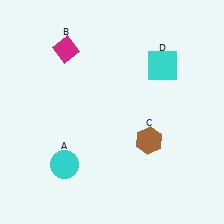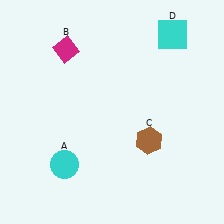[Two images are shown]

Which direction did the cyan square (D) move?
The cyan square (D) moved up.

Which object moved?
The cyan square (D) moved up.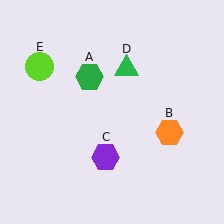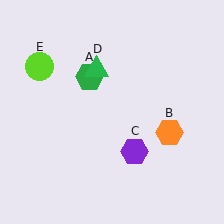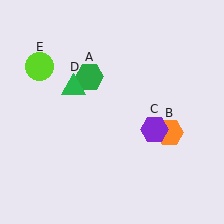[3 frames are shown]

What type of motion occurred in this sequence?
The purple hexagon (object C), green triangle (object D) rotated counterclockwise around the center of the scene.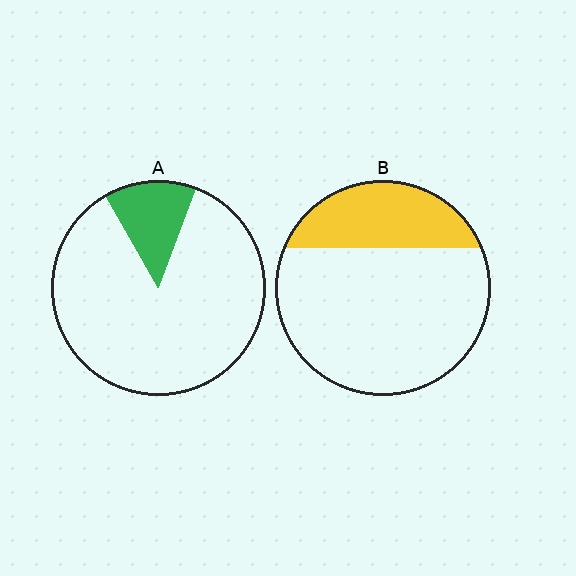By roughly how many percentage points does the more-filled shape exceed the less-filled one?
By roughly 15 percentage points (B over A).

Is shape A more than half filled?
No.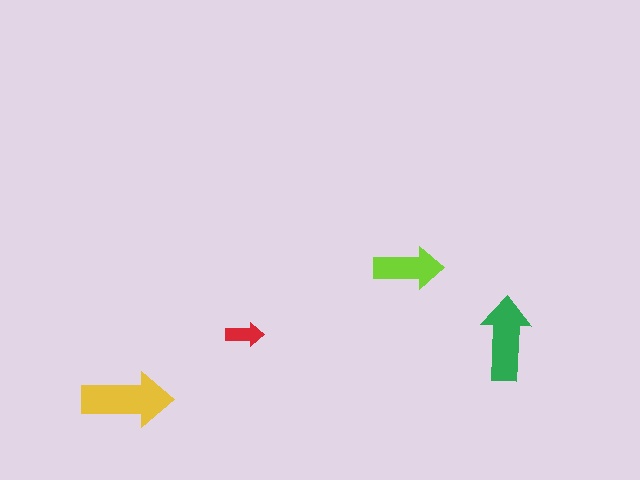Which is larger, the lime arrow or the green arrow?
The green one.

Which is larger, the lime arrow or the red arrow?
The lime one.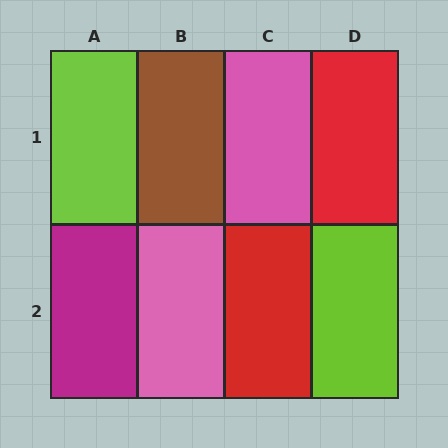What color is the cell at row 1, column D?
Red.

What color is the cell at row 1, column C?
Pink.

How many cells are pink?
2 cells are pink.